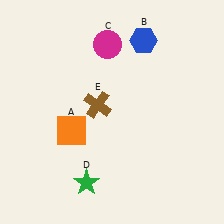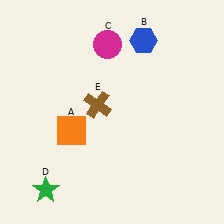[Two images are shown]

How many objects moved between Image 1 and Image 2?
1 object moved between the two images.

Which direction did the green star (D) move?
The green star (D) moved left.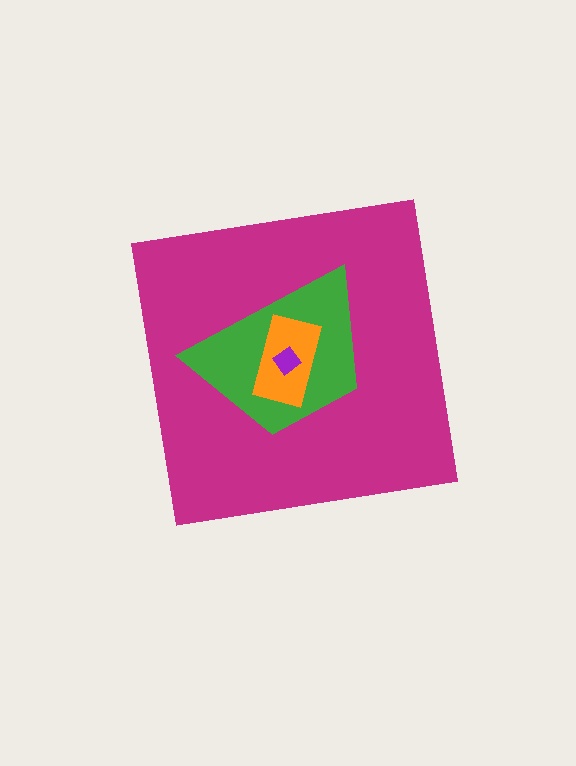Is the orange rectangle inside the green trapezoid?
Yes.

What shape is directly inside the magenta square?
The green trapezoid.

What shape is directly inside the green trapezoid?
The orange rectangle.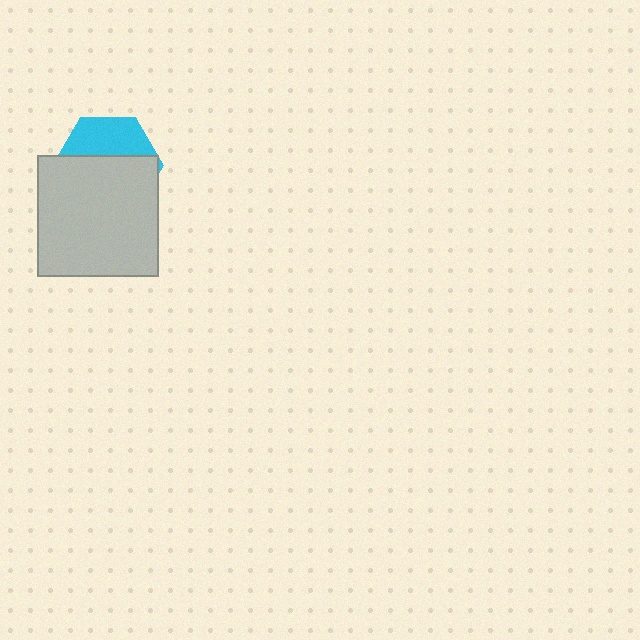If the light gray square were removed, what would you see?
You would see the complete cyan hexagon.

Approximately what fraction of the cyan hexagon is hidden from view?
Roughly 63% of the cyan hexagon is hidden behind the light gray square.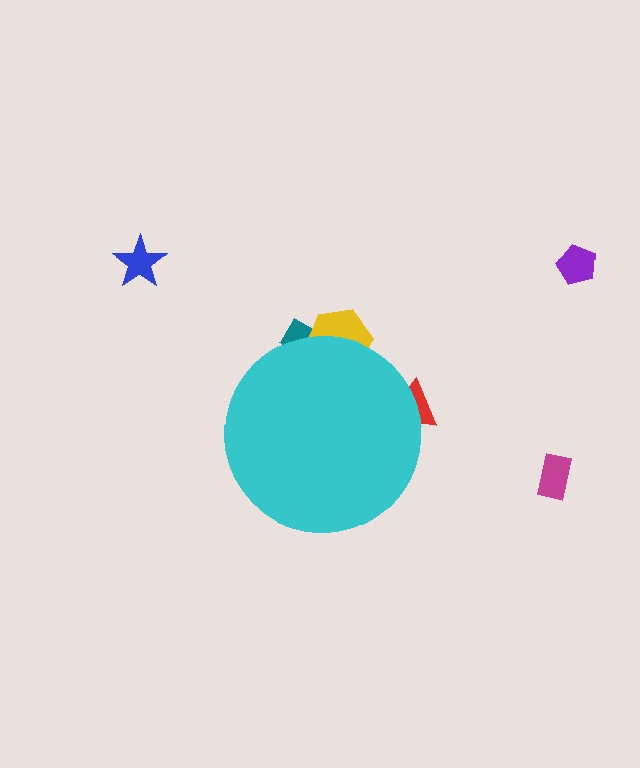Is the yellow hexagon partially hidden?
Yes, the yellow hexagon is partially hidden behind the cyan circle.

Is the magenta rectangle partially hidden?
No, the magenta rectangle is fully visible.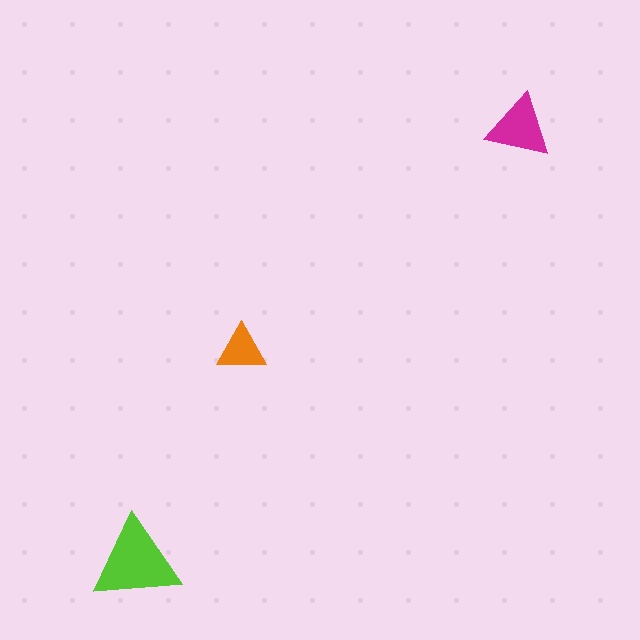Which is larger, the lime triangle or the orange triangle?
The lime one.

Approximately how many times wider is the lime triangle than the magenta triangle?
About 1.5 times wider.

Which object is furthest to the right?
The magenta triangle is rightmost.